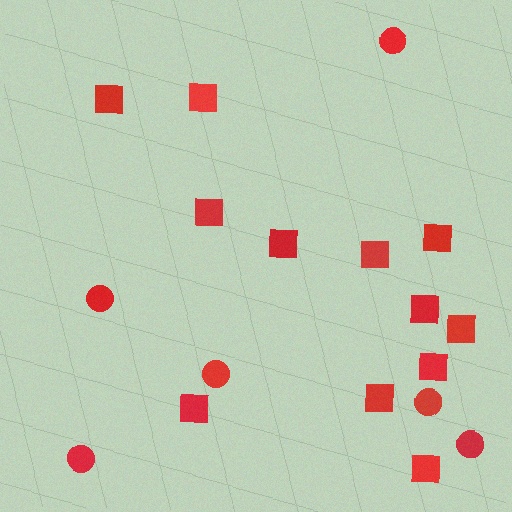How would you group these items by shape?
There are 2 groups: one group of squares (12) and one group of circles (6).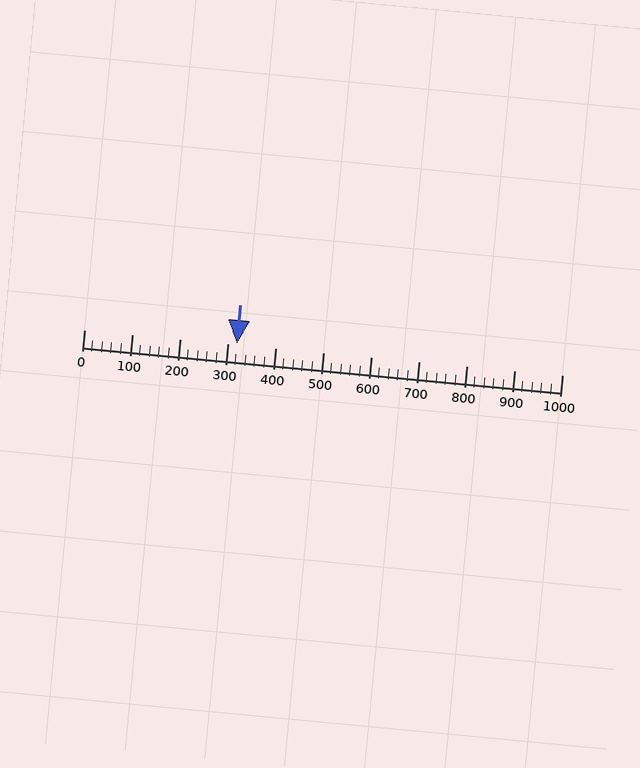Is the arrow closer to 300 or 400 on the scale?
The arrow is closer to 300.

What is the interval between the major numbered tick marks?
The major tick marks are spaced 100 units apart.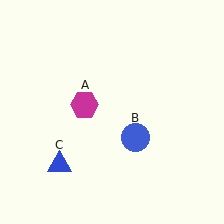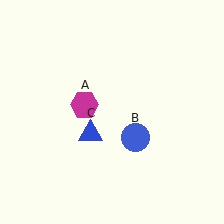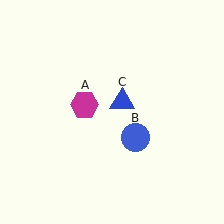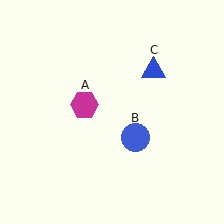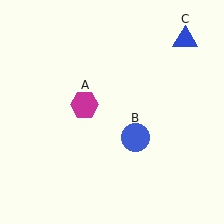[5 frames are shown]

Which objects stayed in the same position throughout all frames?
Magenta hexagon (object A) and blue circle (object B) remained stationary.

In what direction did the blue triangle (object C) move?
The blue triangle (object C) moved up and to the right.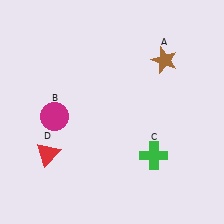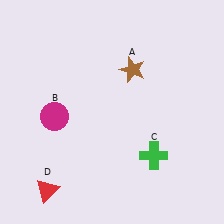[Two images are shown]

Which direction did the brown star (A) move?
The brown star (A) moved left.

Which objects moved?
The objects that moved are: the brown star (A), the red triangle (D).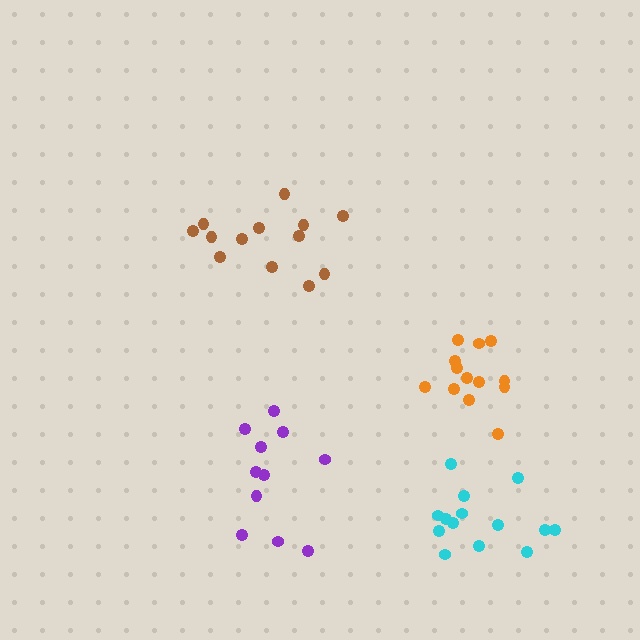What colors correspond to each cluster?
The clusters are colored: purple, brown, orange, cyan.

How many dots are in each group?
Group 1: 11 dots, Group 2: 13 dots, Group 3: 13 dots, Group 4: 14 dots (51 total).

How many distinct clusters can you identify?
There are 4 distinct clusters.